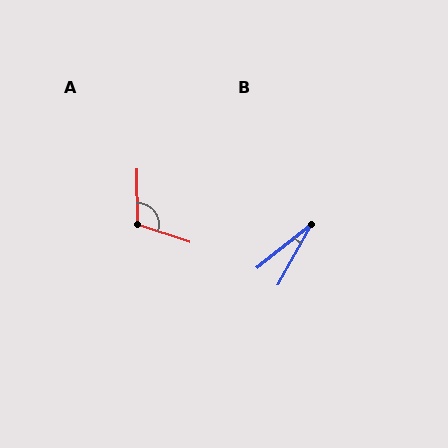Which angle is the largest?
A, at approximately 109 degrees.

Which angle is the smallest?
B, at approximately 22 degrees.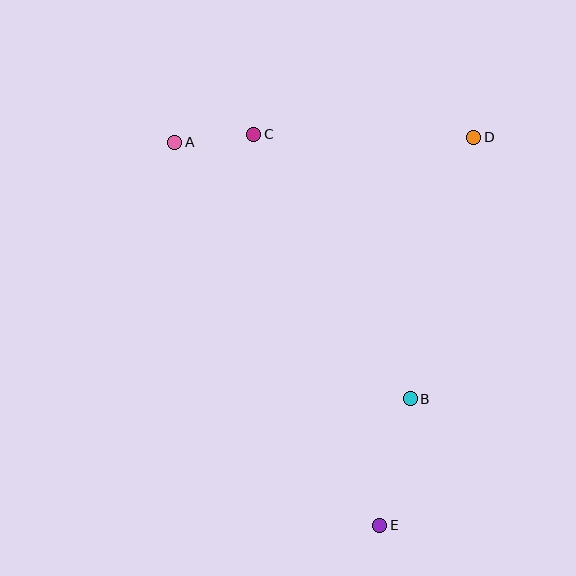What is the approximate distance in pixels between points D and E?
The distance between D and E is approximately 399 pixels.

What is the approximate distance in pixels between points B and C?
The distance between B and C is approximately 307 pixels.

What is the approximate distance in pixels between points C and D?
The distance between C and D is approximately 220 pixels.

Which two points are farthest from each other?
Points A and E are farthest from each other.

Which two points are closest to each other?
Points A and C are closest to each other.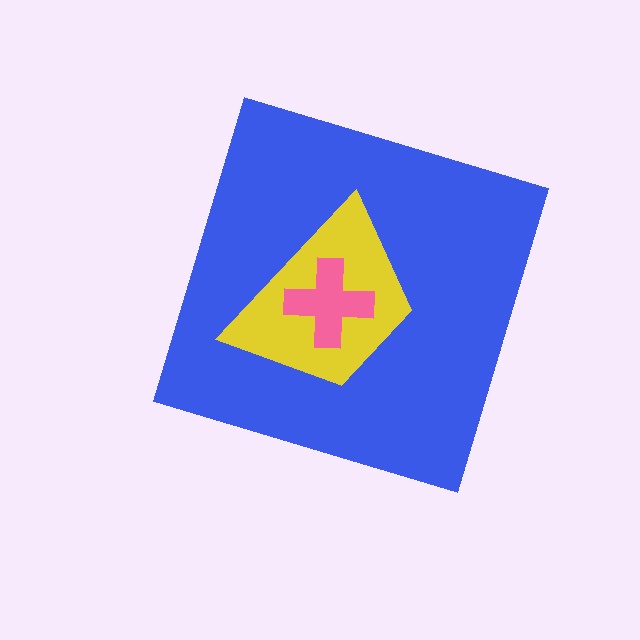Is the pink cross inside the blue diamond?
Yes.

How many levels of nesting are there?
3.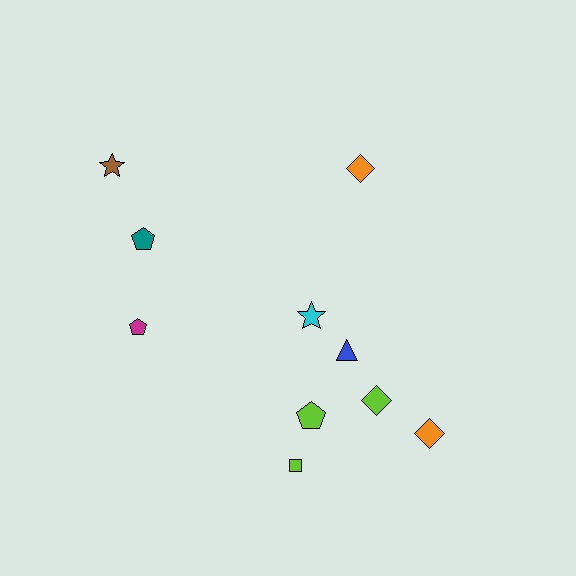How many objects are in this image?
There are 10 objects.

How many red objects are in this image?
There are no red objects.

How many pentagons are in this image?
There are 3 pentagons.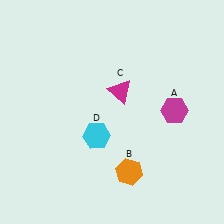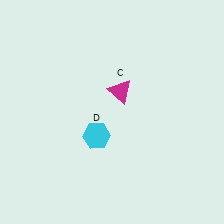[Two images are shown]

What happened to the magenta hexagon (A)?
The magenta hexagon (A) was removed in Image 2. It was in the top-right area of Image 1.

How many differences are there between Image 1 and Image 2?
There are 2 differences between the two images.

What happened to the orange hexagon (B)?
The orange hexagon (B) was removed in Image 2. It was in the bottom-right area of Image 1.